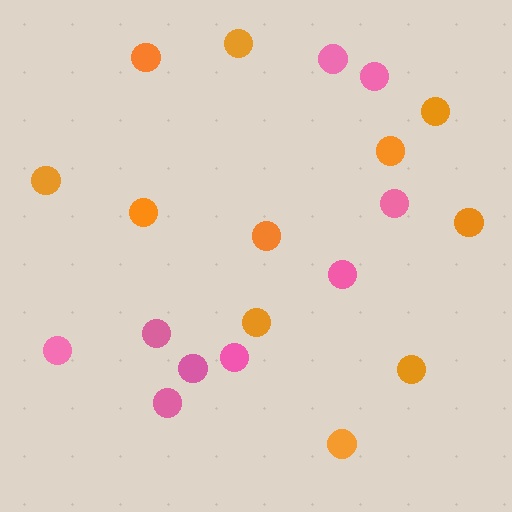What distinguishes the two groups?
There are 2 groups: one group of pink circles (9) and one group of orange circles (11).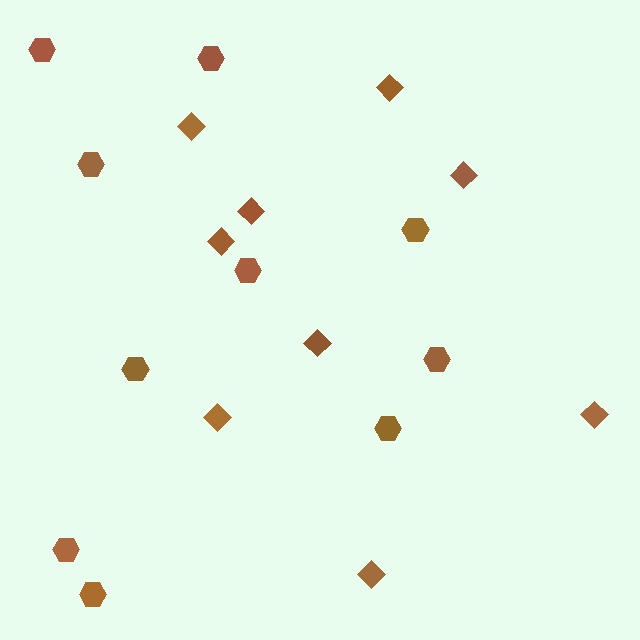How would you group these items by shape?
There are 2 groups: one group of diamonds (9) and one group of hexagons (10).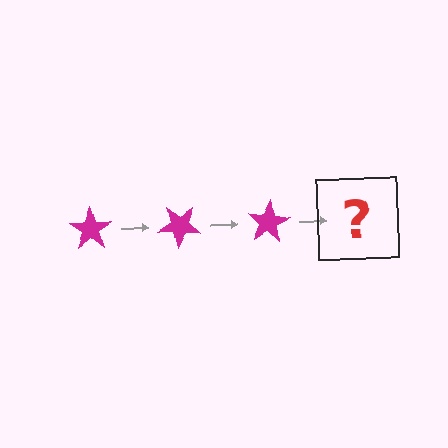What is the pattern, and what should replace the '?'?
The pattern is that the star rotates 40 degrees each step. The '?' should be a magenta star rotated 120 degrees.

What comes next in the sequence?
The next element should be a magenta star rotated 120 degrees.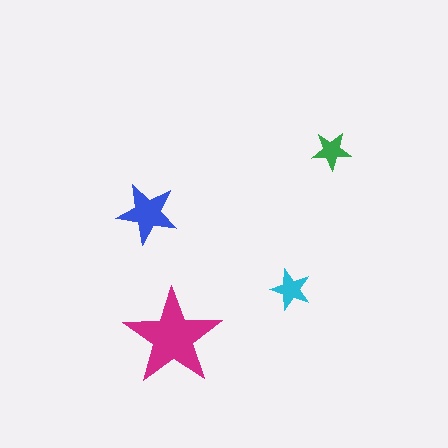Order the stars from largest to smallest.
the magenta one, the blue one, the cyan one, the green one.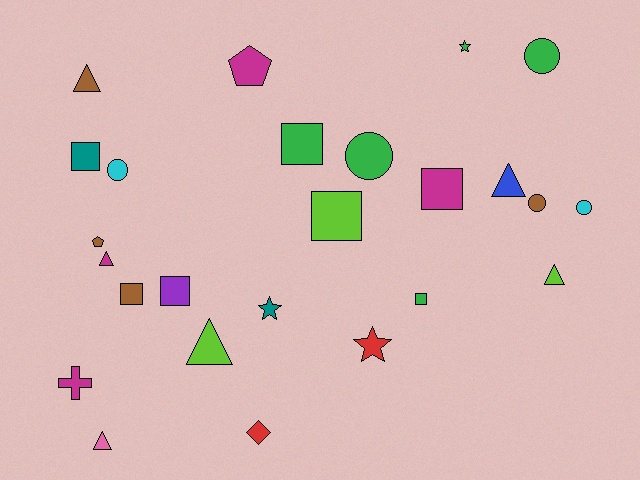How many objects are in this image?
There are 25 objects.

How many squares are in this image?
There are 7 squares.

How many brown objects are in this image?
There are 4 brown objects.